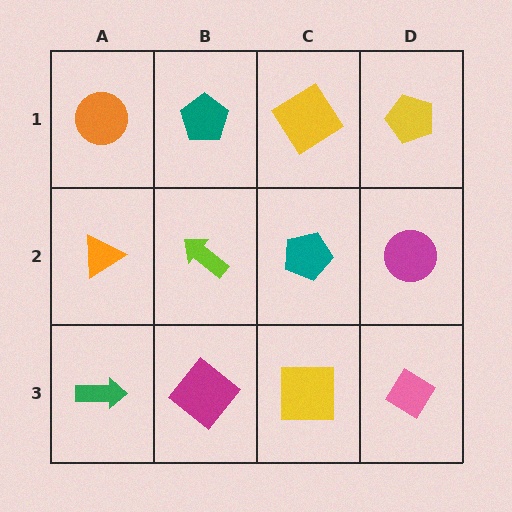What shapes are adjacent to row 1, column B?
A lime arrow (row 2, column B), an orange circle (row 1, column A), a yellow diamond (row 1, column C).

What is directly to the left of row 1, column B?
An orange circle.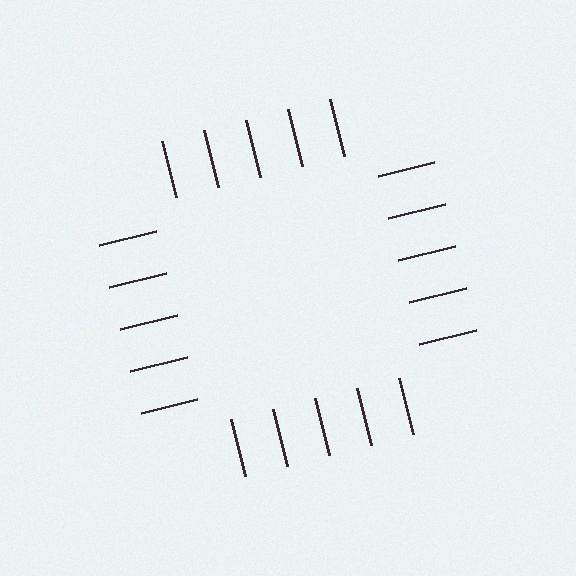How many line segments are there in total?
20 — 5 along each of the 4 edges.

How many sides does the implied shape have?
4 sides — the line-ends trace a square.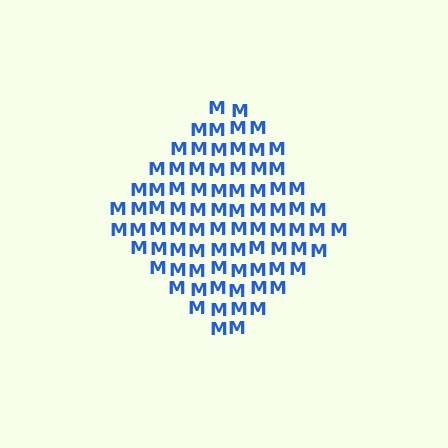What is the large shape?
The large shape is a diamond.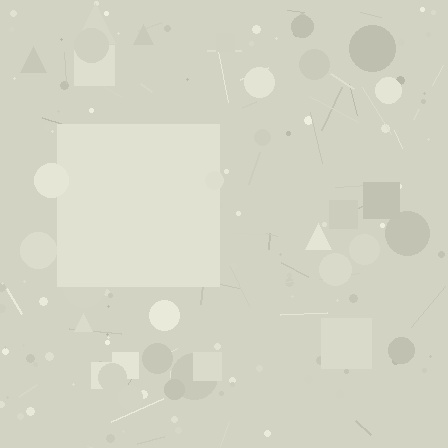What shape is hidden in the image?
A square is hidden in the image.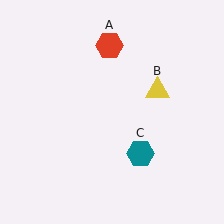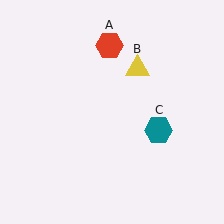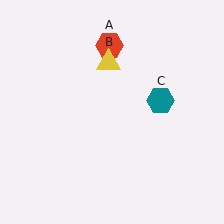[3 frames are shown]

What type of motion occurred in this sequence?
The yellow triangle (object B), teal hexagon (object C) rotated counterclockwise around the center of the scene.